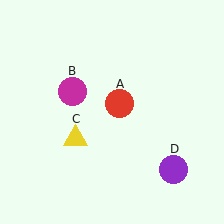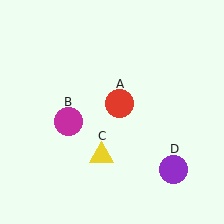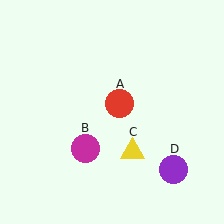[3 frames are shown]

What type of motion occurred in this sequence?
The magenta circle (object B), yellow triangle (object C) rotated counterclockwise around the center of the scene.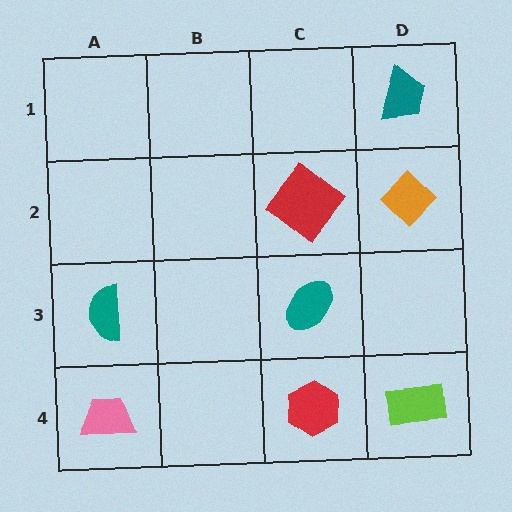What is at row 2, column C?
A red diamond.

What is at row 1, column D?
A teal trapezoid.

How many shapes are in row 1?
1 shape.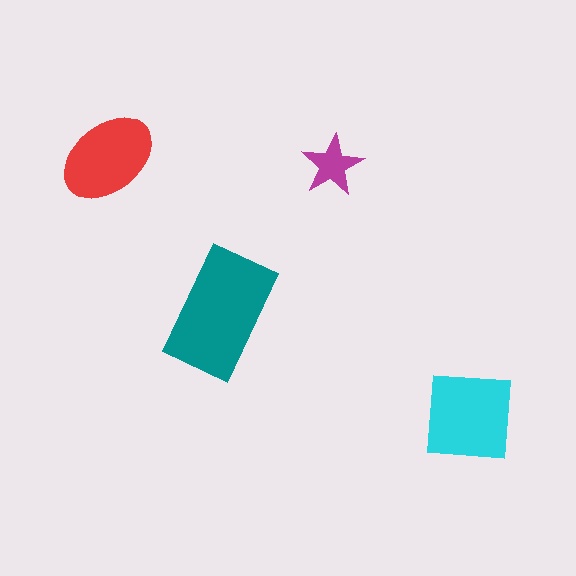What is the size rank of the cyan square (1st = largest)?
2nd.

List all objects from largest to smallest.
The teal rectangle, the cyan square, the red ellipse, the magenta star.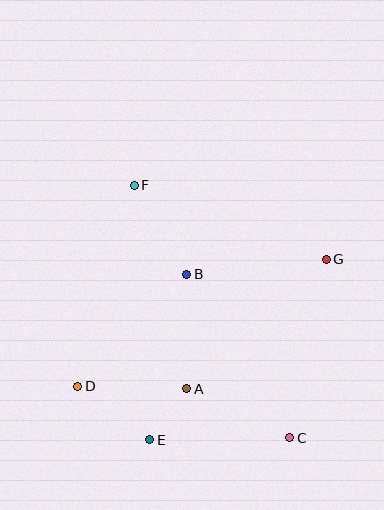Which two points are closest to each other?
Points A and E are closest to each other.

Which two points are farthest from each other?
Points C and F are farthest from each other.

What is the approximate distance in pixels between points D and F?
The distance between D and F is approximately 209 pixels.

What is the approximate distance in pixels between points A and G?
The distance between A and G is approximately 191 pixels.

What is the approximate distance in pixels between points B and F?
The distance between B and F is approximately 103 pixels.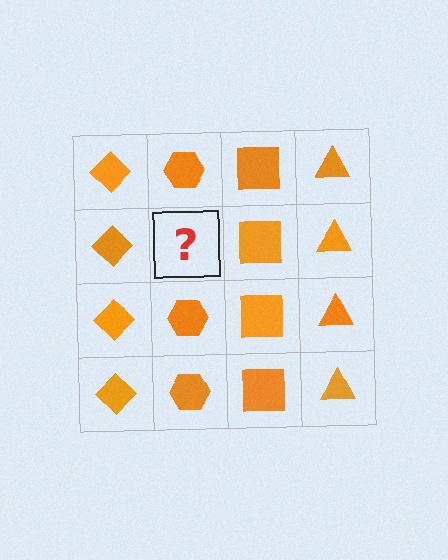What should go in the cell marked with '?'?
The missing cell should contain an orange hexagon.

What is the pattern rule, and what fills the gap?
The rule is that each column has a consistent shape. The gap should be filled with an orange hexagon.